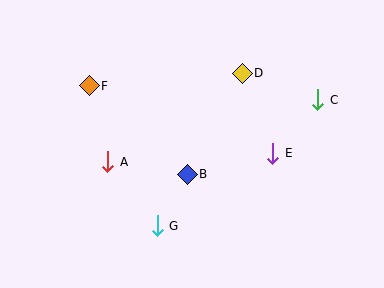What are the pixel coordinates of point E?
Point E is at (272, 153).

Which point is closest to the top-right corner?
Point C is closest to the top-right corner.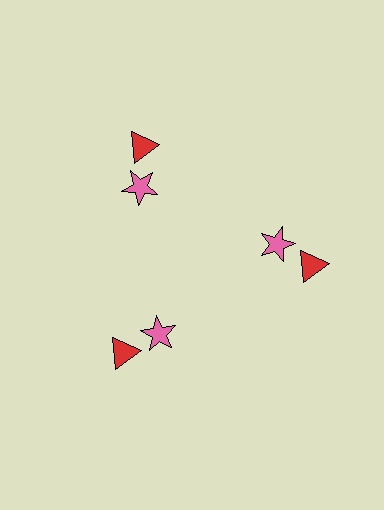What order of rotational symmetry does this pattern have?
This pattern has 3-fold rotational symmetry.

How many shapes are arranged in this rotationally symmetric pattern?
There are 6 shapes, arranged in 3 groups of 2.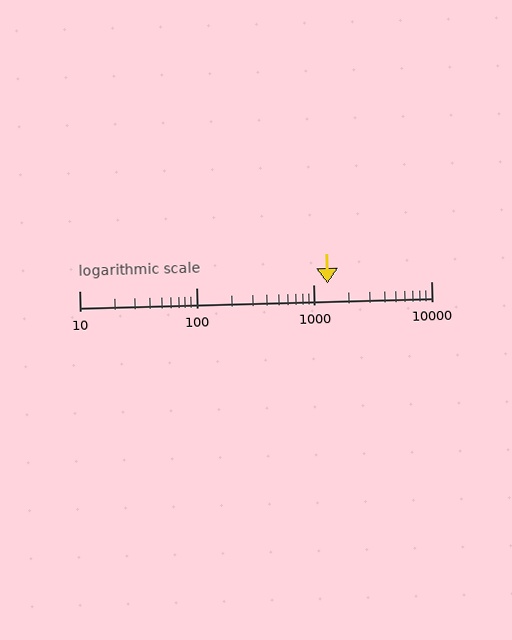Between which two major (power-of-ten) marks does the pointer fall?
The pointer is between 1000 and 10000.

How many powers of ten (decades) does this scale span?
The scale spans 3 decades, from 10 to 10000.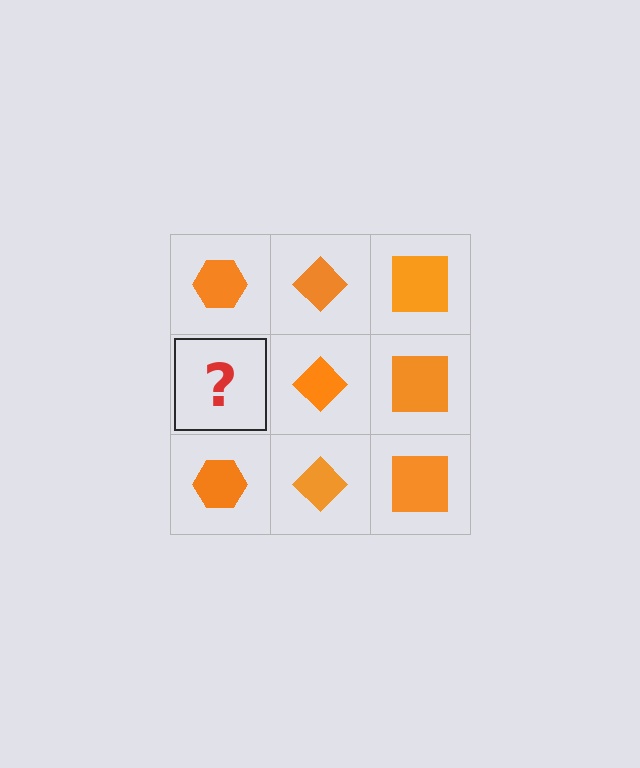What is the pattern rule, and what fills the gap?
The rule is that each column has a consistent shape. The gap should be filled with an orange hexagon.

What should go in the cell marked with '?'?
The missing cell should contain an orange hexagon.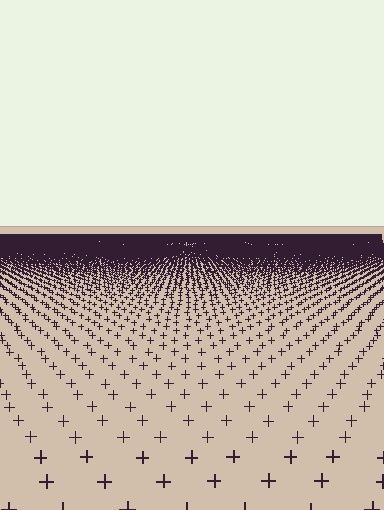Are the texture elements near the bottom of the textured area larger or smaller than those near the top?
Larger. Near the bottom, elements are closer to the viewer and appear at a bigger on-screen size.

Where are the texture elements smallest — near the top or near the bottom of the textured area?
Near the top.